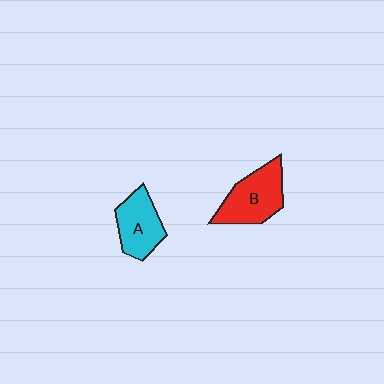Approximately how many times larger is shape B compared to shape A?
Approximately 1.2 times.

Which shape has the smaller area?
Shape A (cyan).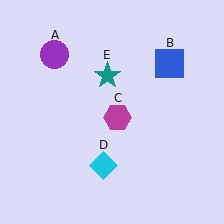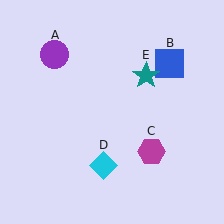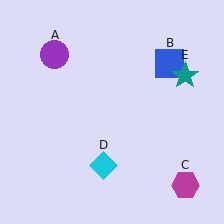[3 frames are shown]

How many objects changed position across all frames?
2 objects changed position: magenta hexagon (object C), teal star (object E).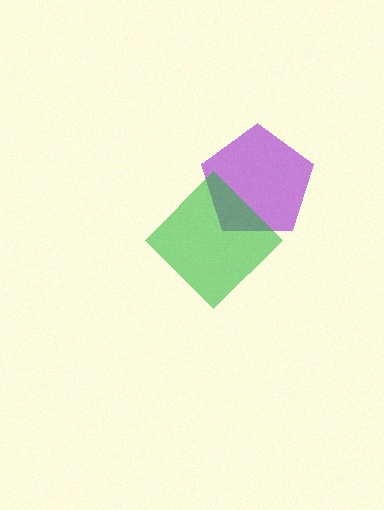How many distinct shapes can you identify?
There are 2 distinct shapes: a purple pentagon, a green diamond.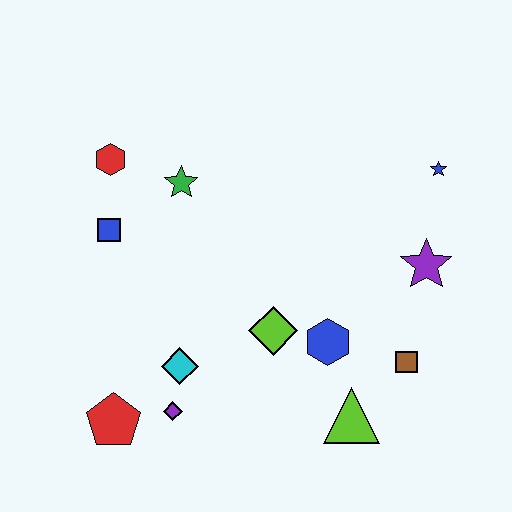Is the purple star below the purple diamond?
No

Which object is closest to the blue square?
The red hexagon is closest to the blue square.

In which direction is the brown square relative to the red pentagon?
The brown square is to the right of the red pentagon.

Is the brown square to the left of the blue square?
No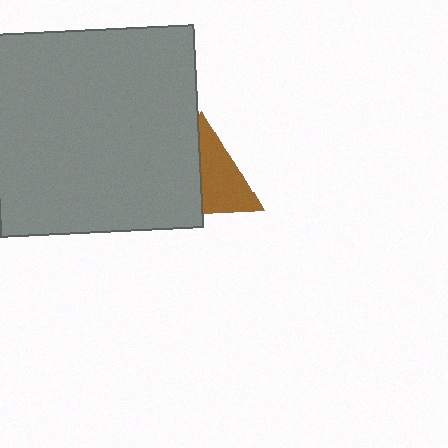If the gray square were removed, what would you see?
You would see the complete brown triangle.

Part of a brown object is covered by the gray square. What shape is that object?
It is a triangle.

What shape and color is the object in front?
The object in front is a gray square.